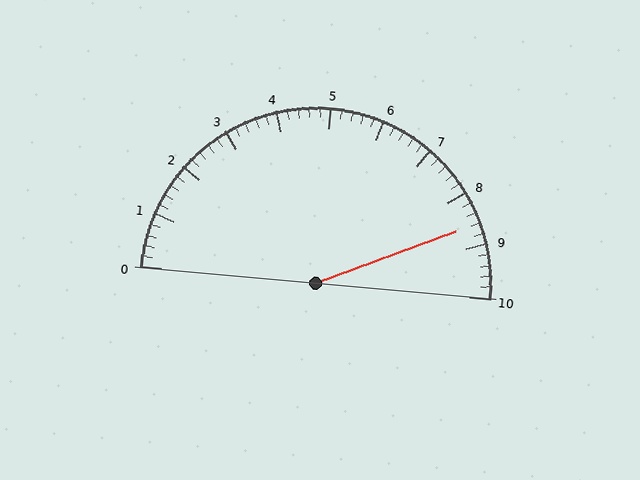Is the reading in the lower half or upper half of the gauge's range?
The reading is in the upper half of the range (0 to 10).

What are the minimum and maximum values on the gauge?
The gauge ranges from 0 to 10.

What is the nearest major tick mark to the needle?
The nearest major tick mark is 9.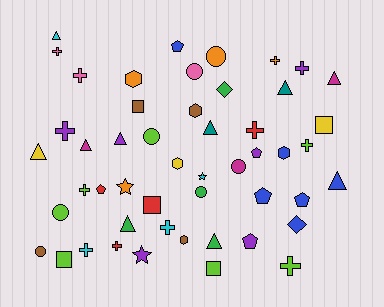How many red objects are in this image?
There are 4 red objects.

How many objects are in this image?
There are 50 objects.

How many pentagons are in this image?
There are 6 pentagons.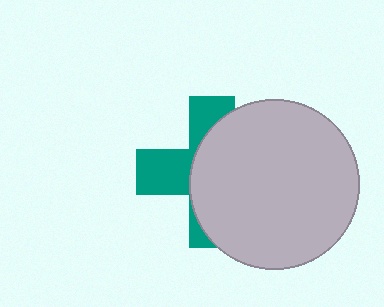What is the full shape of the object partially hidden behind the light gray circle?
The partially hidden object is a teal cross.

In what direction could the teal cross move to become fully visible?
The teal cross could move left. That would shift it out from behind the light gray circle entirely.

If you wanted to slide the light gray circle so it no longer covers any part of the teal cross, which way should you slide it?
Slide it right — that is the most direct way to separate the two shapes.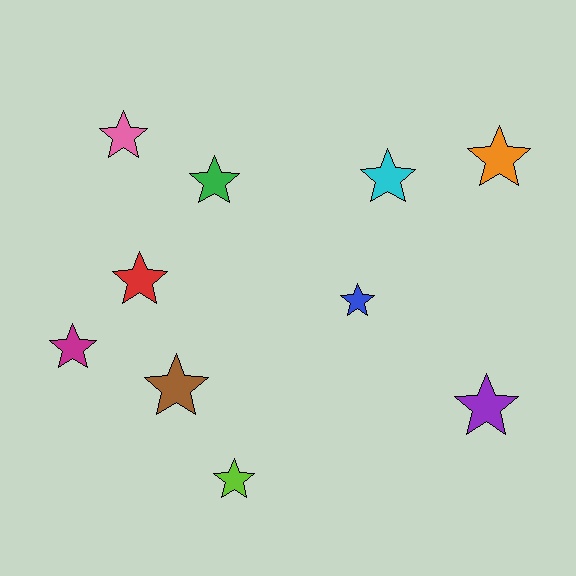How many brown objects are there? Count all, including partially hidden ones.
There is 1 brown object.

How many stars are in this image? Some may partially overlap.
There are 10 stars.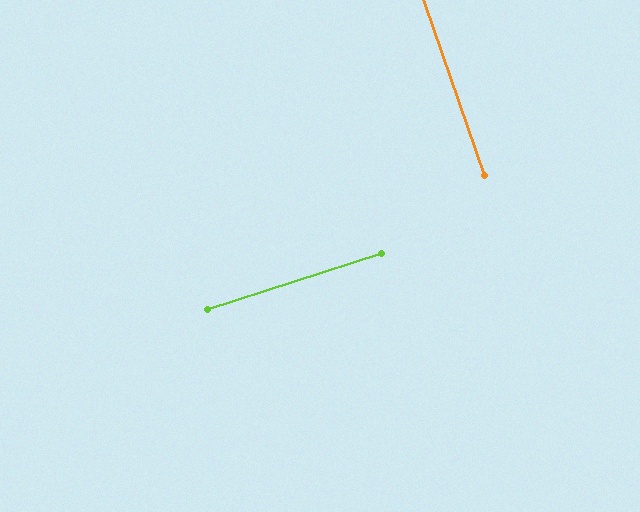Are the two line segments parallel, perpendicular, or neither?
Perpendicular — they meet at approximately 89°.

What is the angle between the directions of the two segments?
Approximately 89 degrees.